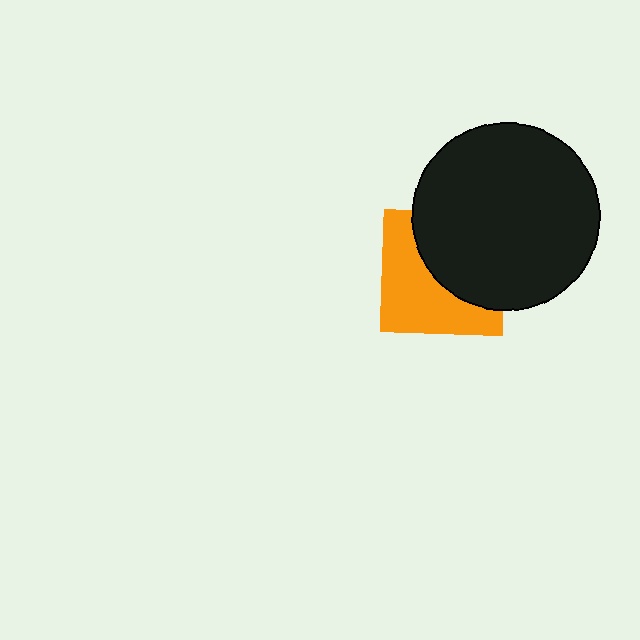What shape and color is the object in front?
The object in front is a black circle.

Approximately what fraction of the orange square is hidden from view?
Roughly 49% of the orange square is hidden behind the black circle.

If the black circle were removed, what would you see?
You would see the complete orange square.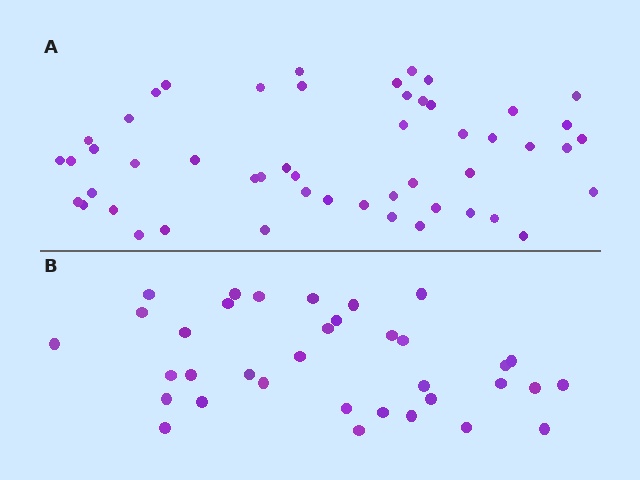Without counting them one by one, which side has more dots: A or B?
Region A (the top region) has more dots.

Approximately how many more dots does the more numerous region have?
Region A has approximately 15 more dots than region B.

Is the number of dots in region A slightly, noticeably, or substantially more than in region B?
Region A has substantially more. The ratio is roughly 1.5 to 1.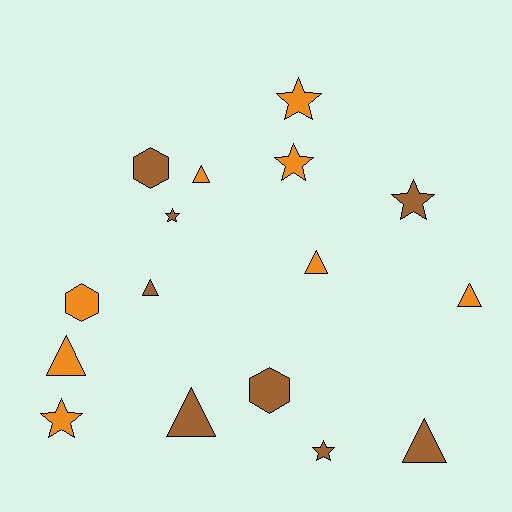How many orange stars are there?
There are 3 orange stars.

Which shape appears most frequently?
Triangle, with 7 objects.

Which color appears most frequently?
Orange, with 8 objects.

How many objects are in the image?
There are 16 objects.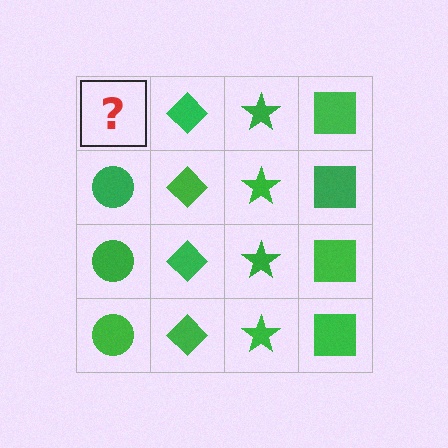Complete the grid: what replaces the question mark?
The question mark should be replaced with a green circle.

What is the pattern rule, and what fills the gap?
The rule is that each column has a consistent shape. The gap should be filled with a green circle.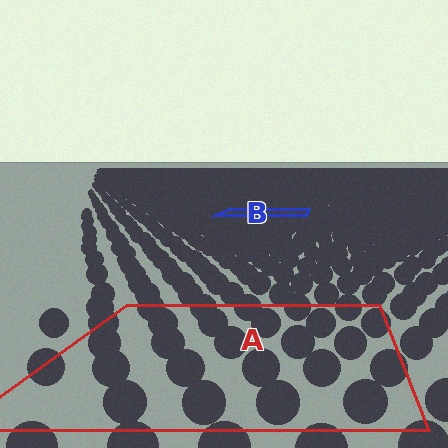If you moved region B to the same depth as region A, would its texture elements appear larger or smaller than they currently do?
They would appear larger. At a closer depth, the same texture elements are projected at a bigger on-screen size.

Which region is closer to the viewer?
Region A is closer. The texture elements there are larger and more spread out.